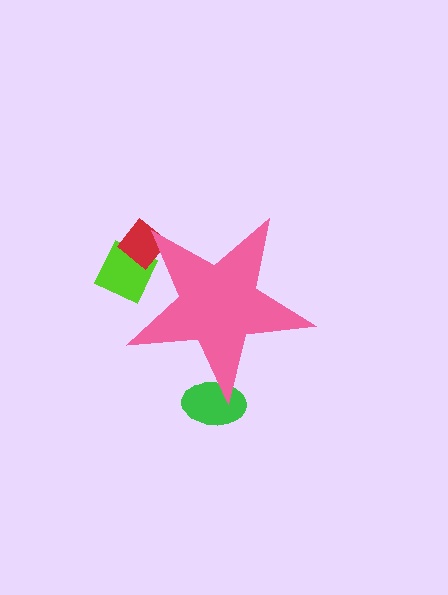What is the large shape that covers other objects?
A pink star.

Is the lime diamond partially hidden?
Yes, the lime diamond is partially hidden behind the pink star.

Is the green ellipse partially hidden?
Yes, the green ellipse is partially hidden behind the pink star.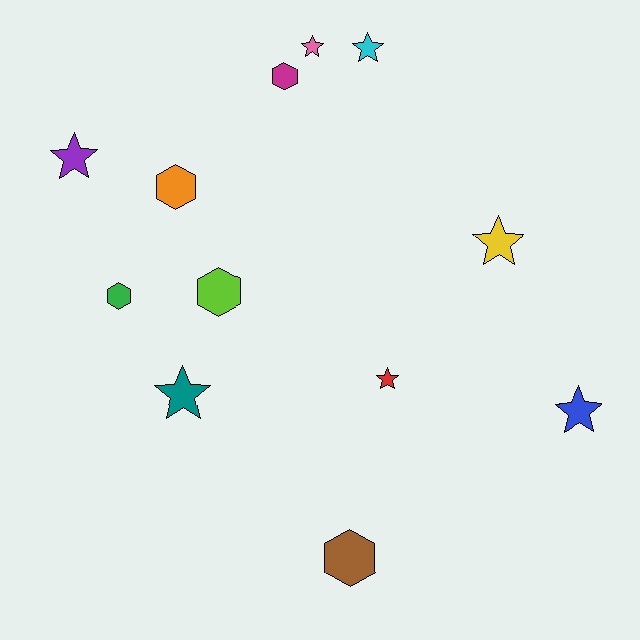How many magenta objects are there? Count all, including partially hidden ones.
There is 1 magenta object.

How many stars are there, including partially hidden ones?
There are 7 stars.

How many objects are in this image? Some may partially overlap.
There are 12 objects.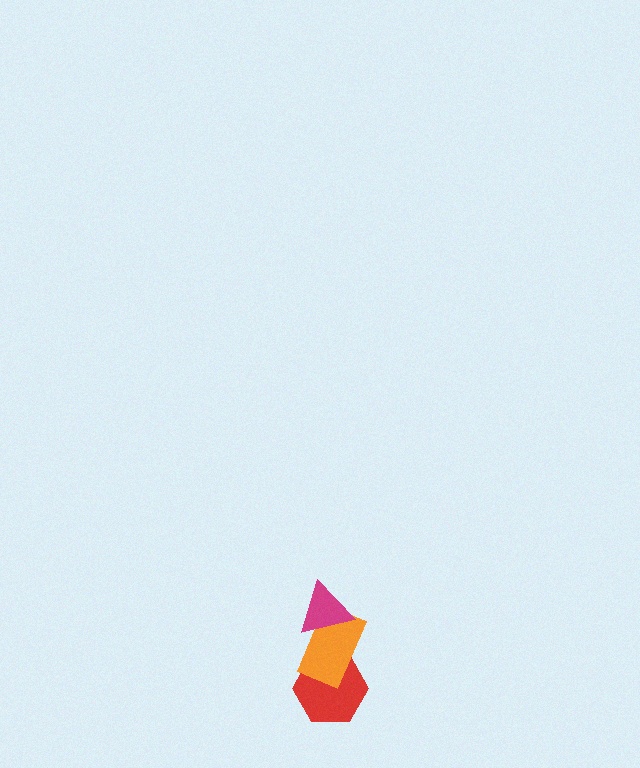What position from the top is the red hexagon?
The red hexagon is 3rd from the top.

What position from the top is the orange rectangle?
The orange rectangle is 2nd from the top.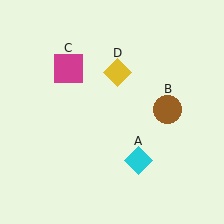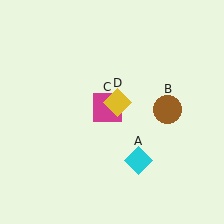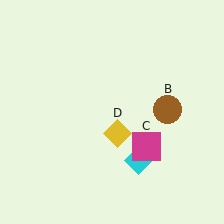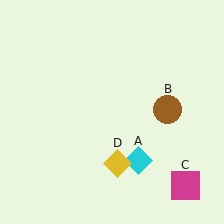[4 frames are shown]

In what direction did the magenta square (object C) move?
The magenta square (object C) moved down and to the right.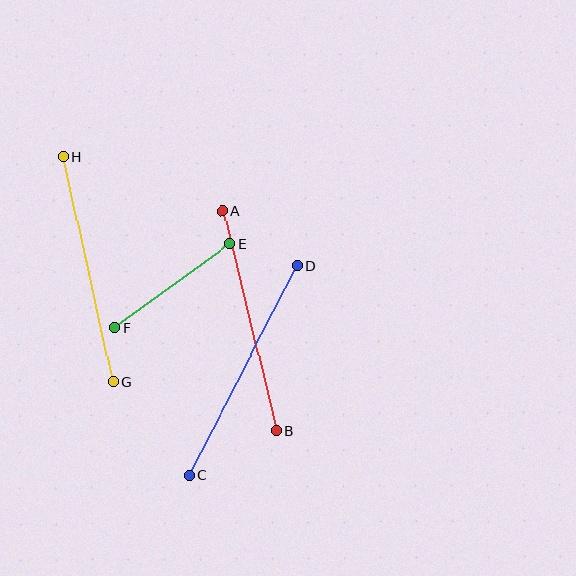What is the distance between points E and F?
The distance is approximately 142 pixels.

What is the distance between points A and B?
The distance is approximately 226 pixels.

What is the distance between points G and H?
The distance is approximately 231 pixels.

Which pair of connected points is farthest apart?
Points C and D are farthest apart.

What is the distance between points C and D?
The distance is approximately 235 pixels.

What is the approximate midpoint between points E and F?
The midpoint is at approximately (172, 286) pixels.